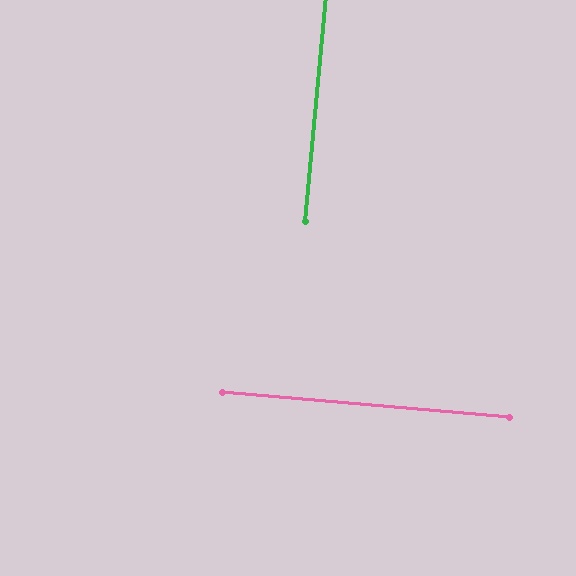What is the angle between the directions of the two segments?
Approximately 90 degrees.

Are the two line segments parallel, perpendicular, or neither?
Perpendicular — they meet at approximately 90°.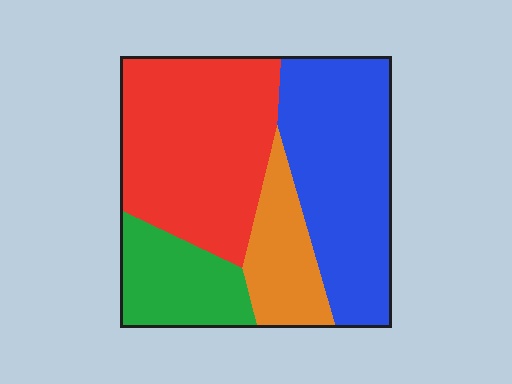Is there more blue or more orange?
Blue.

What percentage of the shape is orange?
Orange covers about 15% of the shape.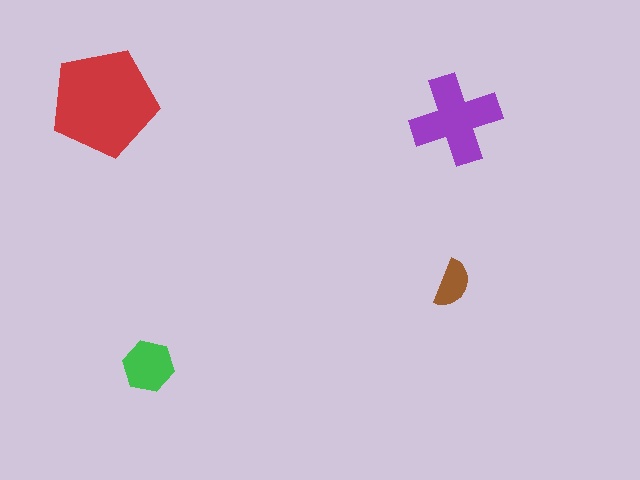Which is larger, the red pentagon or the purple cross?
The red pentagon.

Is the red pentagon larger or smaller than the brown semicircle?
Larger.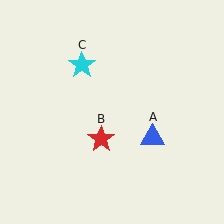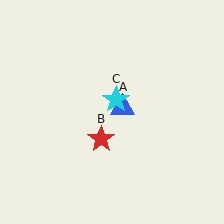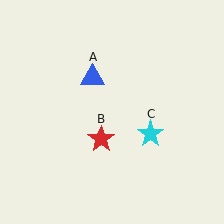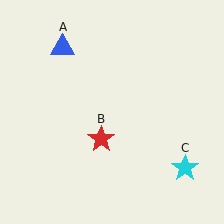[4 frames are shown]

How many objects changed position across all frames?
2 objects changed position: blue triangle (object A), cyan star (object C).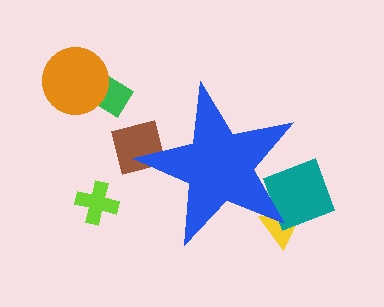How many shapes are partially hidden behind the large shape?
3 shapes are partially hidden.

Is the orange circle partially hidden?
No, the orange circle is fully visible.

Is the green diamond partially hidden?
No, the green diamond is fully visible.